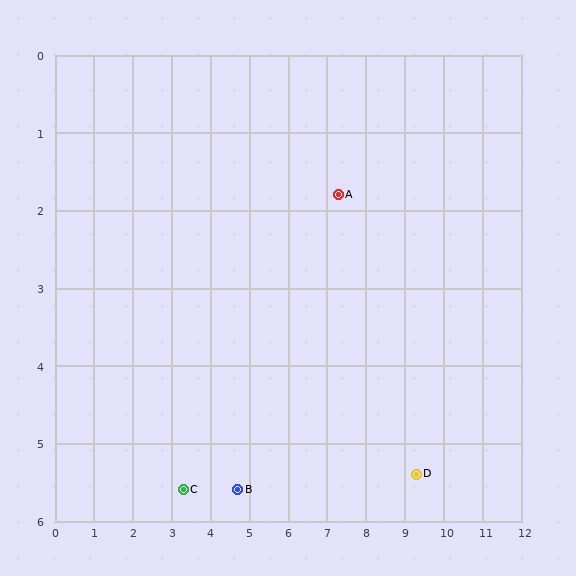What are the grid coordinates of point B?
Point B is at approximately (4.7, 5.6).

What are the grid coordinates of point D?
Point D is at approximately (9.3, 5.4).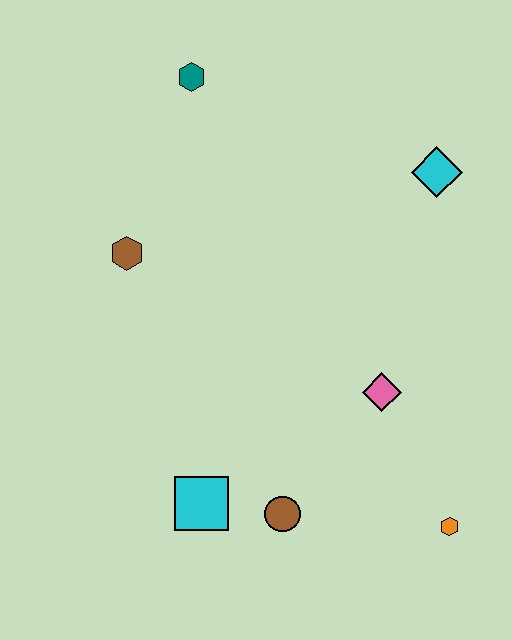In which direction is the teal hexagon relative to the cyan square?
The teal hexagon is above the cyan square.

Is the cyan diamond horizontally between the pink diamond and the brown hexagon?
No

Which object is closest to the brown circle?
The cyan square is closest to the brown circle.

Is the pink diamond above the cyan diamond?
No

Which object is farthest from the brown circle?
The teal hexagon is farthest from the brown circle.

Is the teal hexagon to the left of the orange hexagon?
Yes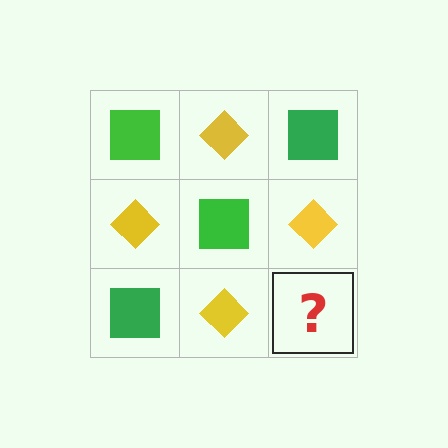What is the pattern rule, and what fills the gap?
The rule is that it alternates green square and yellow diamond in a checkerboard pattern. The gap should be filled with a green square.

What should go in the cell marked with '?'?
The missing cell should contain a green square.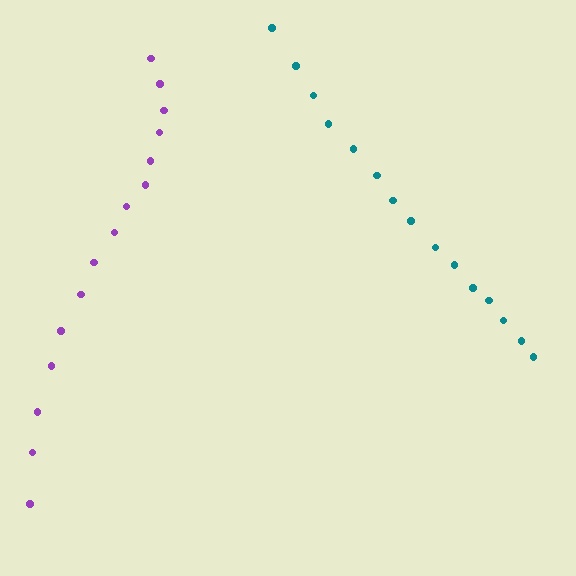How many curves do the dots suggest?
There are 2 distinct paths.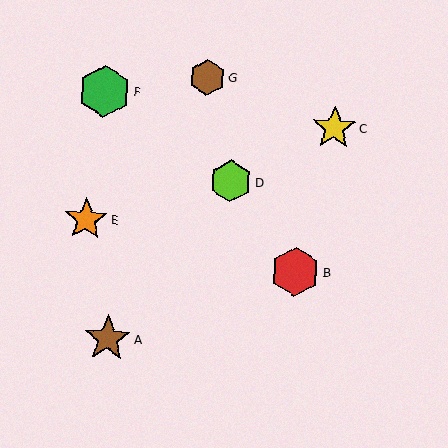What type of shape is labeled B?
Shape B is a red hexagon.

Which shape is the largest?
The green hexagon (labeled F) is the largest.